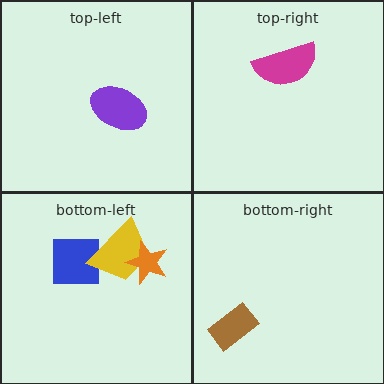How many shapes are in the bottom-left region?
3.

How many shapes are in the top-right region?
1.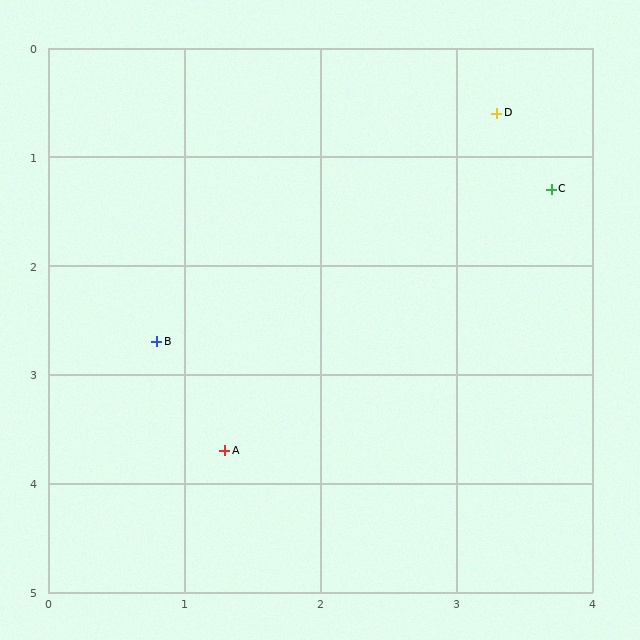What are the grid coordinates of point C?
Point C is at approximately (3.7, 1.3).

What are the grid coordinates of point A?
Point A is at approximately (1.3, 3.7).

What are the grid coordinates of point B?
Point B is at approximately (0.8, 2.7).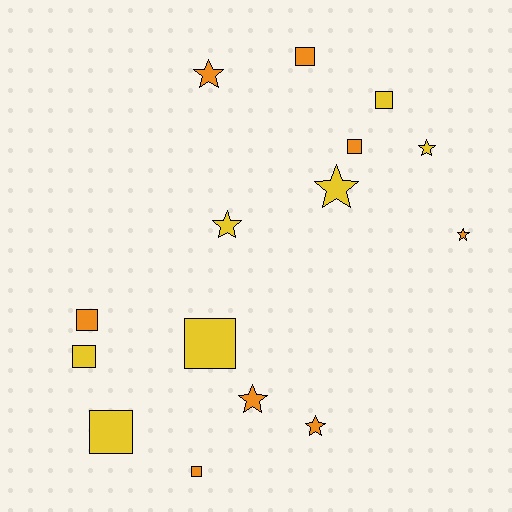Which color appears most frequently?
Orange, with 8 objects.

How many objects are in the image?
There are 15 objects.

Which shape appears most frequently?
Square, with 8 objects.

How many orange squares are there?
There are 4 orange squares.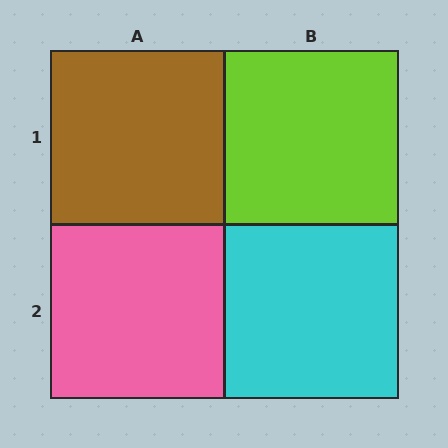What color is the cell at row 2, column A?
Pink.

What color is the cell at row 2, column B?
Cyan.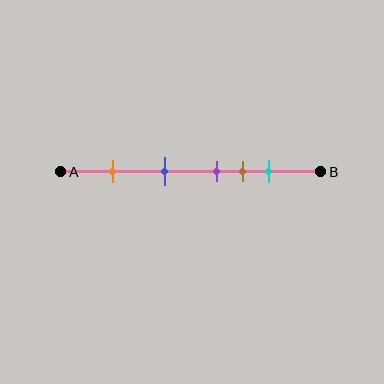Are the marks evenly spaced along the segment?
No, the marks are not evenly spaced.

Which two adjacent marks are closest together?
The purple and brown marks are the closest adjacent pair.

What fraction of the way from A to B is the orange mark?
The orange mark is approximately 20% (0.2) of the way from A to B.